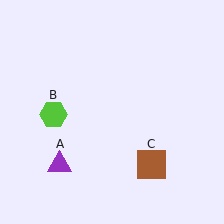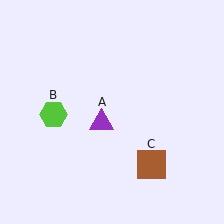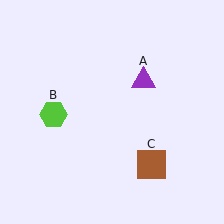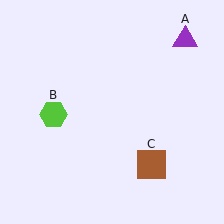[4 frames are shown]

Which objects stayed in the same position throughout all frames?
Lime hexagon (object B) and brown square (object C) remained stationary.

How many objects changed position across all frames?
1 object changed position: purple triangle (object A).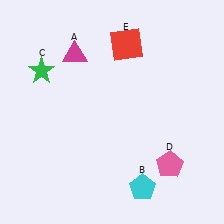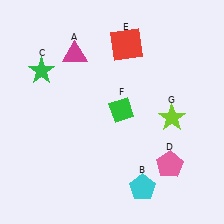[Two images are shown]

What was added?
A green diamond (F), a lime star (G) were added in Image 2.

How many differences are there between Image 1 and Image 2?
There are 2 differences between the two images.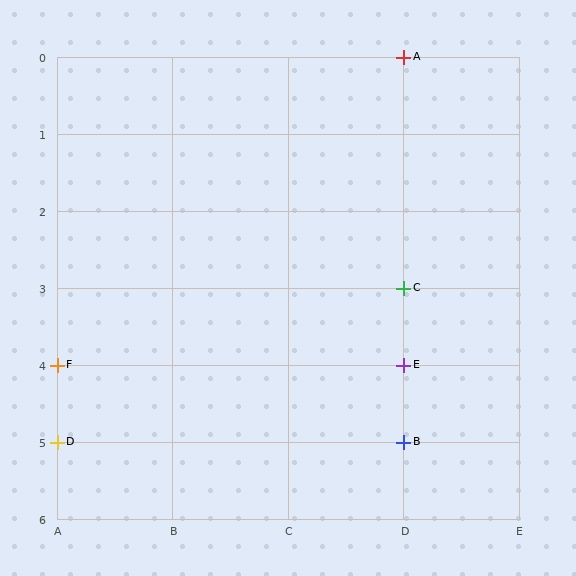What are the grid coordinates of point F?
Point F is at grid coordinates (A, 4).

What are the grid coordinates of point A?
Point A is at grid coordinates (D, 0).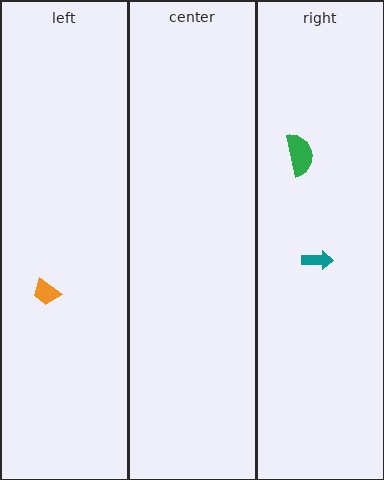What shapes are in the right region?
The teal arrow, the green semicircle.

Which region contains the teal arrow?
The right region.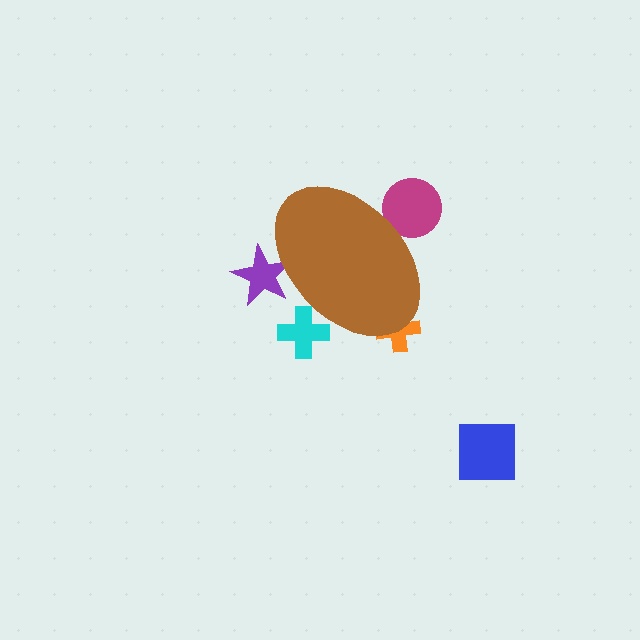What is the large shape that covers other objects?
A brown ellipse.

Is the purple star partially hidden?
Yes, the purple star is partially hidden behind the brown ellipse.